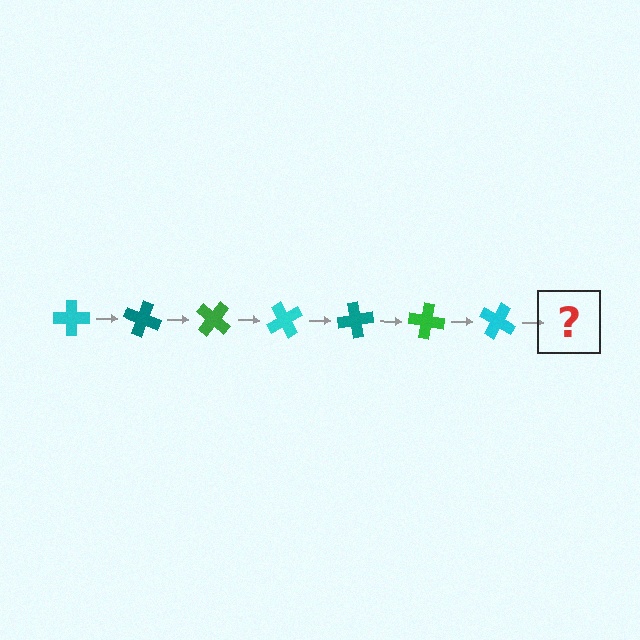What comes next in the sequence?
The next element should be a teal cross, rotated 140 degrees from the start.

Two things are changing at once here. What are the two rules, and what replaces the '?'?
The two rules are that it rotates 20 degrees each step and the color cycles through cyan, teal, and green. The '?' should be a teal cross, rotated 140 degrees from the start.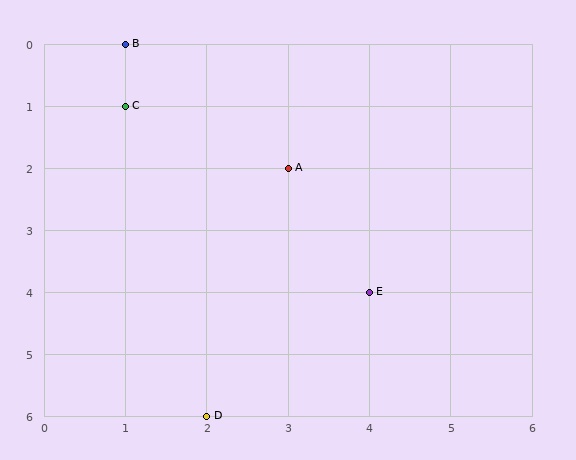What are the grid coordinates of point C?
Point C is at grid coordinates (1, 1).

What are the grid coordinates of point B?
Point B is at grid coordinates (1, 0).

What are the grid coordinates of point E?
Point E is at grid coordinates (4, 4).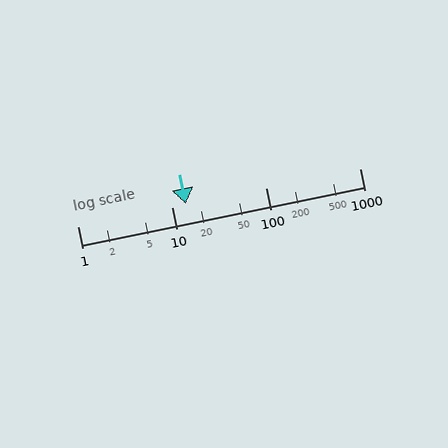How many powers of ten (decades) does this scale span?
The scale spans 3 decades, from 1 to 1000.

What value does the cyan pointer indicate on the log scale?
The pointer indicates approximately 14.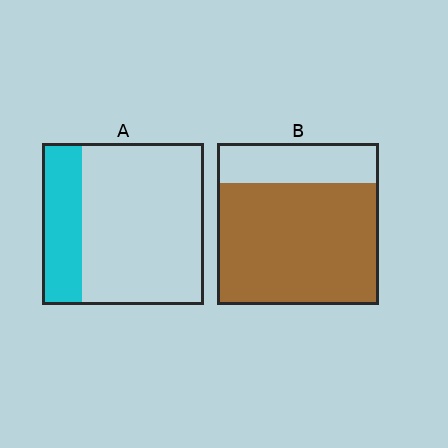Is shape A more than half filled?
No.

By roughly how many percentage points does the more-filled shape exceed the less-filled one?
By roughly 50 percentage points (B over A).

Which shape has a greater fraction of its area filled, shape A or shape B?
Shape B.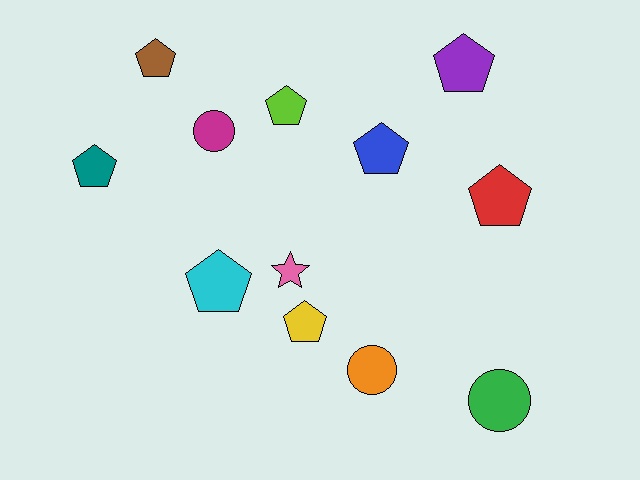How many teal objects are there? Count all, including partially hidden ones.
There is 1 teal object.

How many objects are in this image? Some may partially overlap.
There are 12 objects.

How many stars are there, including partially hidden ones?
There is 1 star.